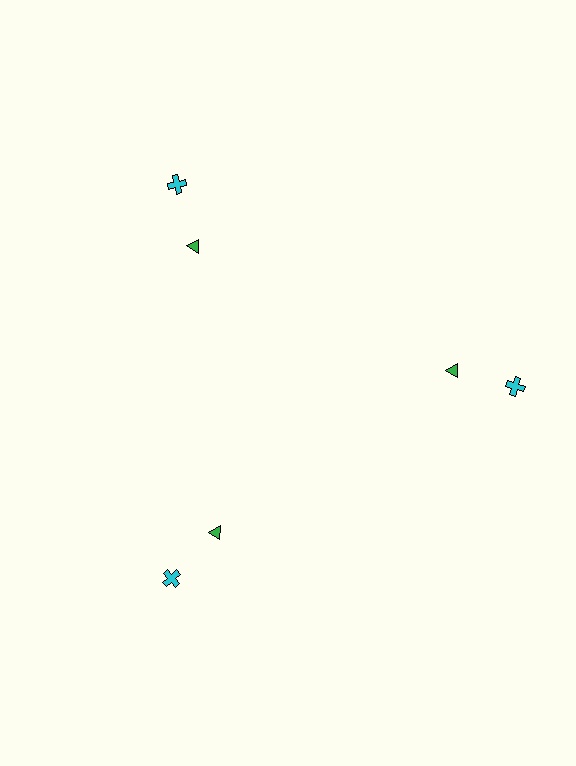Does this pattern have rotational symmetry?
Yes, this pattern has 3-fold rotational symmetry. It looks the same after rotating 120 degrees around the center.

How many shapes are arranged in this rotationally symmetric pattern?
There are 6 shapes, arranged in 3 groups of 2.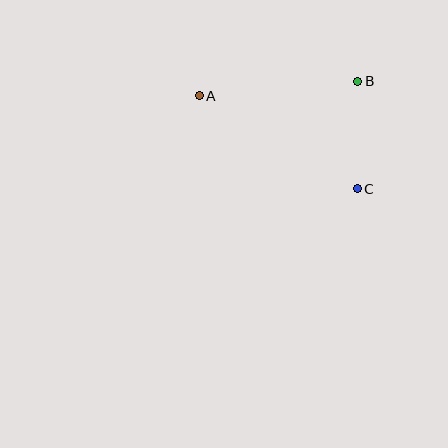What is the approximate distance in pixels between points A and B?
The distance between A and B is approximately 159 pixels.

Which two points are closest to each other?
Points B and C are closest to each other.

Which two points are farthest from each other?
Points A and C are farthest from each other.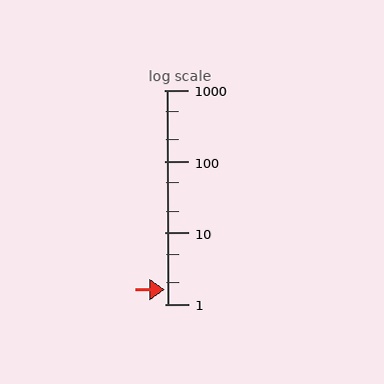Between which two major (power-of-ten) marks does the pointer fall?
The pointer is between 1 and 10.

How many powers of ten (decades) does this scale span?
The scale spans 3 decades, from 1 to 1000.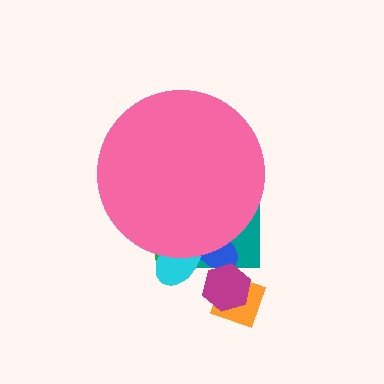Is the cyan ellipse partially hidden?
Yes, the cyan ellipse is partially hidden behind the pink circle.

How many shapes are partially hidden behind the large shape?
4 shapes are partially hidden.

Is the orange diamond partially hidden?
No, the orange diamond is fully visible.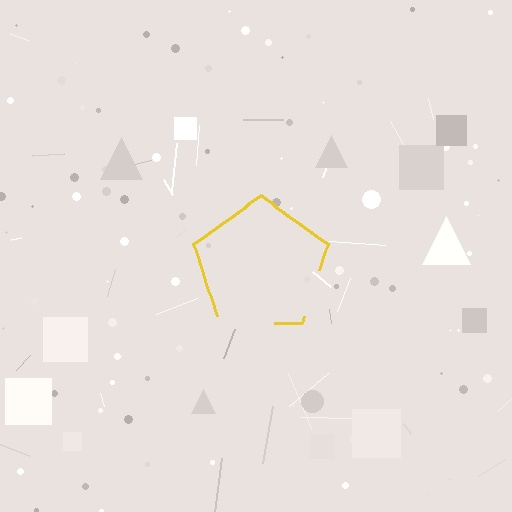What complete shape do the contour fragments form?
The contour fragments form a pentagon.